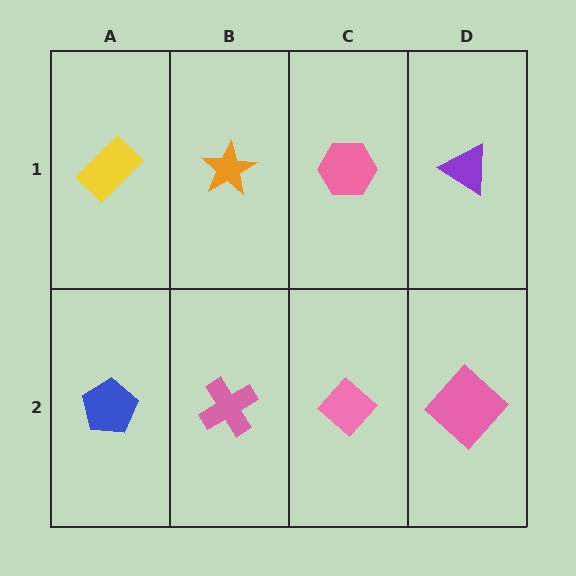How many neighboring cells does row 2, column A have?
2.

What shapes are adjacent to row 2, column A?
A yellow rectangle (row 1, column A), a pink cross (row 2, column B).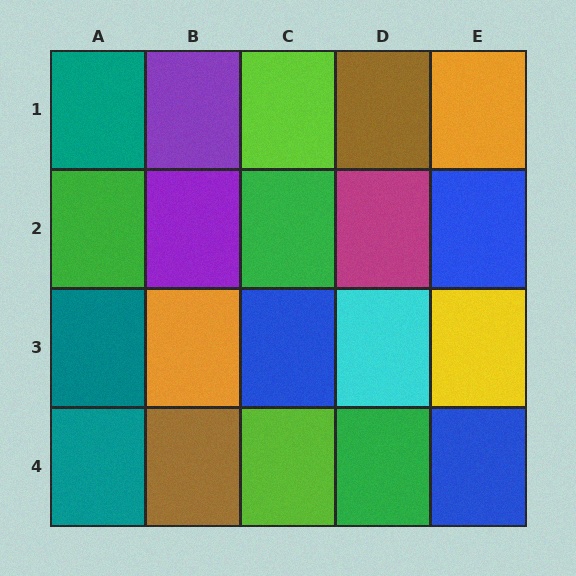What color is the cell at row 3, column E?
Yellow.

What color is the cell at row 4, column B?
Brown.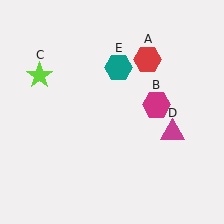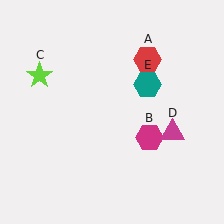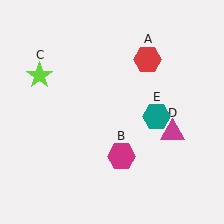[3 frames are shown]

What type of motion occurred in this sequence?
The magenta hexagon (object B), teal hexagon (object E) rotated clockwise around the center of the scene.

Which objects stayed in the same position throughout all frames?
Red hexagon (object A) and lime star (object C) and magenta triangle (object D) remained stationary.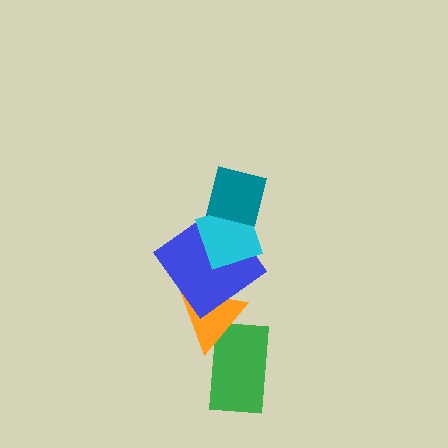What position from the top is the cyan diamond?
The cyan diamond is 2nd from the top.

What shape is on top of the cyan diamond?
The teal square is on top of the cyan diamond.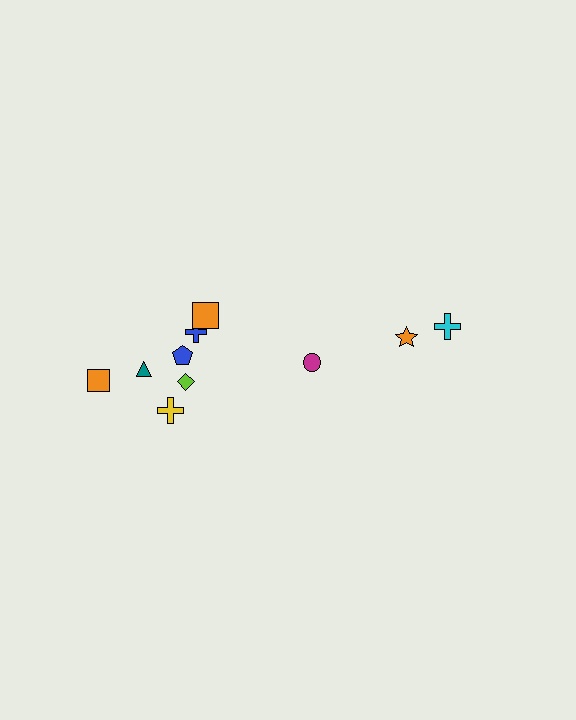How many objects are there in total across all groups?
There are 10 objects.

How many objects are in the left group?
There are 7 objects.